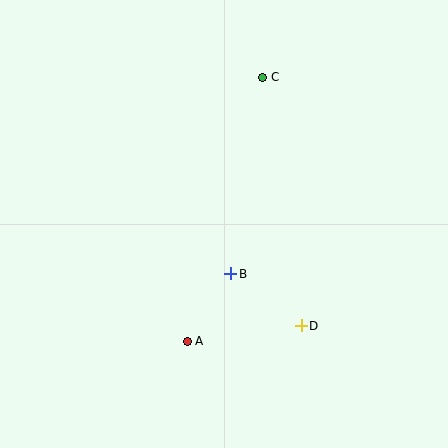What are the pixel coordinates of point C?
Point C is at (263, 77).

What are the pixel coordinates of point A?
Point A is at (187, 341).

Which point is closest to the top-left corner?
Point C is closest to the top-left corner.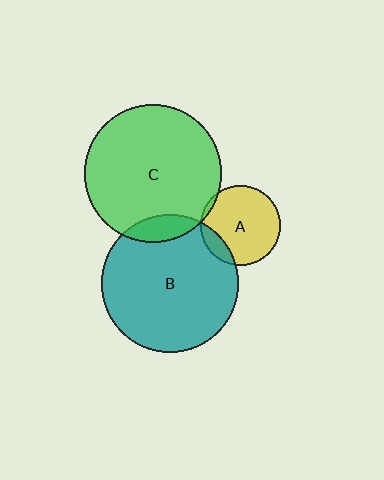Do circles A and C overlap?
Yes.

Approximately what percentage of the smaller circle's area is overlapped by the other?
Approximately 5%.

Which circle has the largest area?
Circle C (green).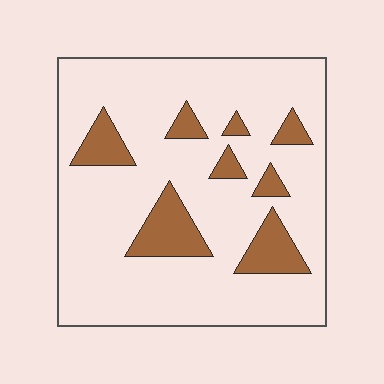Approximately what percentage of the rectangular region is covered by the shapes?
Approximately 15%.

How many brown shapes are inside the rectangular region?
8.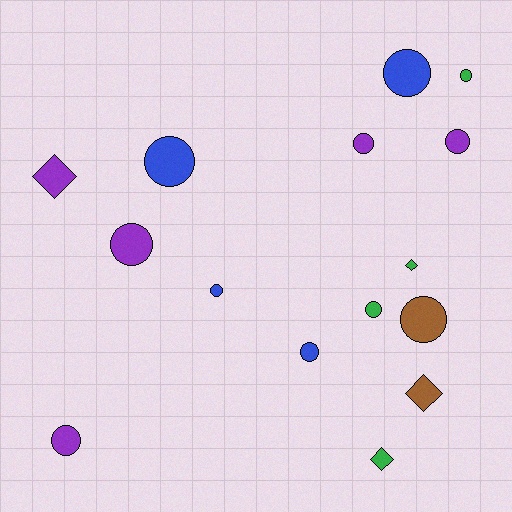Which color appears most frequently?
Purple, with 5 objects.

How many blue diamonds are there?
There are no blue diamonds.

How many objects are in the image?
There are 15 objects.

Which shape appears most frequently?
Circle, with 11 objects.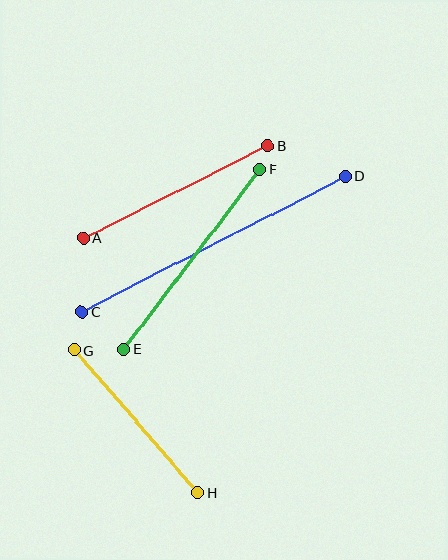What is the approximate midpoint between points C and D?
The midpoint is at approximately (213, 244) pixels.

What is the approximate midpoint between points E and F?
The midpoint is at approximately (192, 260) pixels.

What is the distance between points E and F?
The distance is approximately 225 pixels.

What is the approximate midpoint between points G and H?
The midpoint is at approximately (136, 421) pixels.